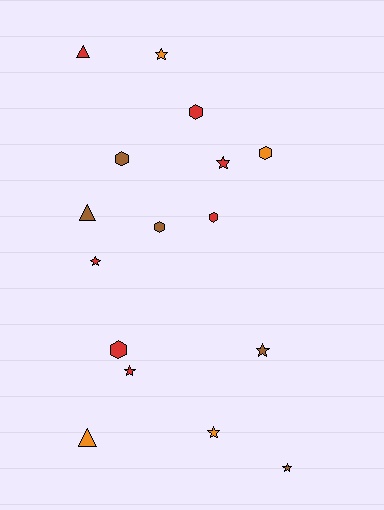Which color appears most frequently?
Red, with 7 objects.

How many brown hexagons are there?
There are 2 brown hexagons.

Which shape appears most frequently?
Star, with 7 objects.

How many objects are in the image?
There are 16 objects.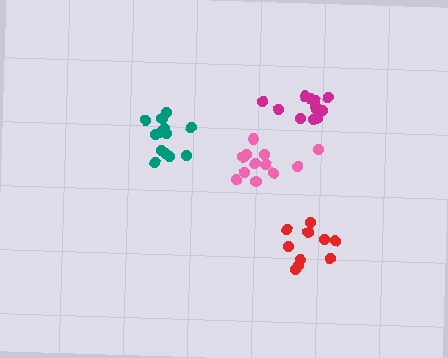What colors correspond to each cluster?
The clusters are colored: red, teal, magenta, pink.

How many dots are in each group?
Group 1: 10 dots, Group 2: 13 dots, Group 3: 12 dots, Group 4: 12 dots (47 total).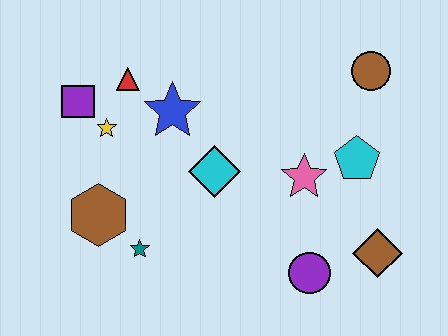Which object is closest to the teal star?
The brown hexagon is closest to the teal star.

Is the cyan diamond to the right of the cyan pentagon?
No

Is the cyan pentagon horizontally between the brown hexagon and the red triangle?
No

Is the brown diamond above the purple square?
No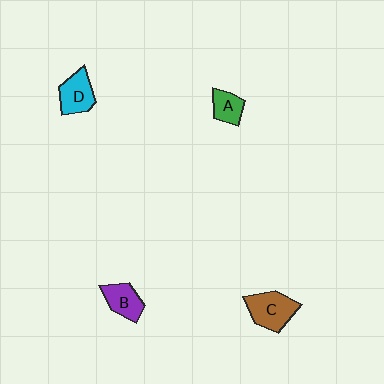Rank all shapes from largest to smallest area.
From largest to smallest: C (brown), D (cyan), B (purple), A (green).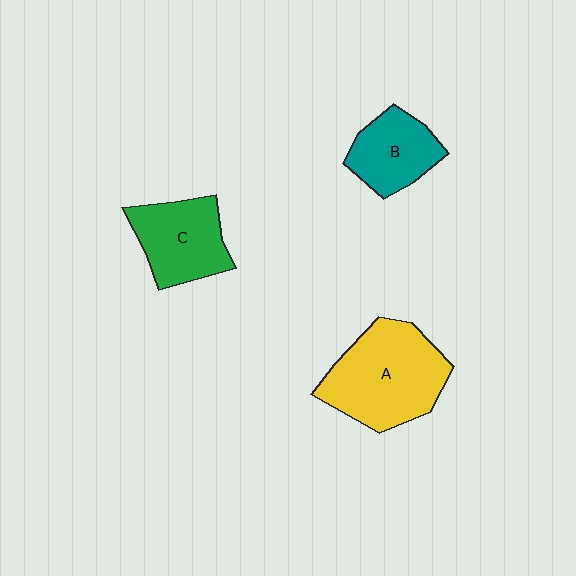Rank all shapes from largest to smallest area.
From largest to smallest: A (yellow), C (green), B (teal).